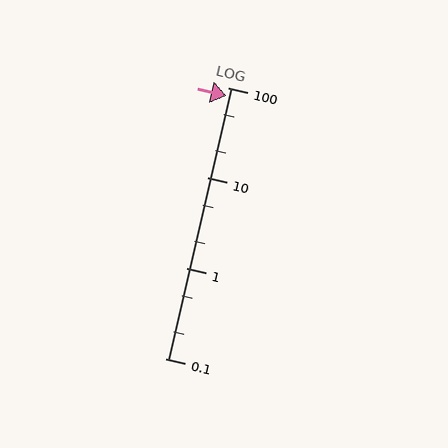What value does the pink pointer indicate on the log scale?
The pointer indicates approximately 81.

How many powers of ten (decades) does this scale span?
The scale spans 3 decades, from 0.1 to 100.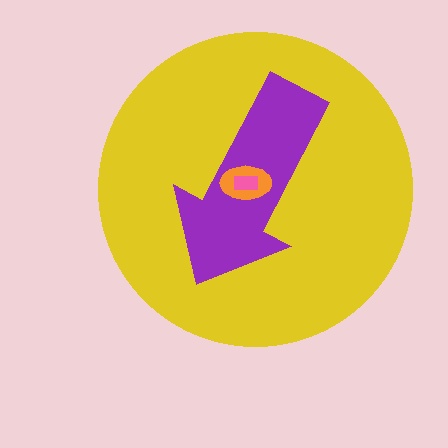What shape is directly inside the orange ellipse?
The pink rectangle.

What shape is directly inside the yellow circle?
The purple arrow.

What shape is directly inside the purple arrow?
The orange ellipse.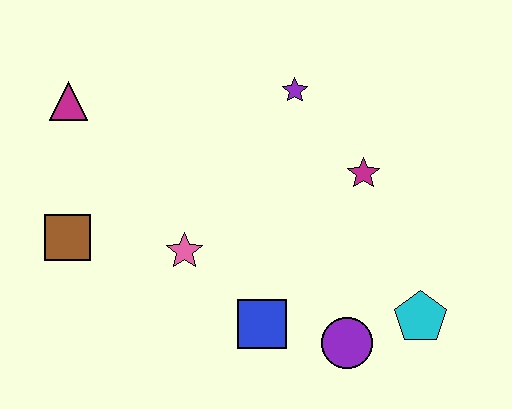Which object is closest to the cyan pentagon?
The purple circle is closest to the cyan pentagon.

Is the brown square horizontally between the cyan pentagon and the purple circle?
No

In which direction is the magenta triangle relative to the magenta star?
The magenta triangle is to the left of the magenta star.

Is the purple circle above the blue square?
No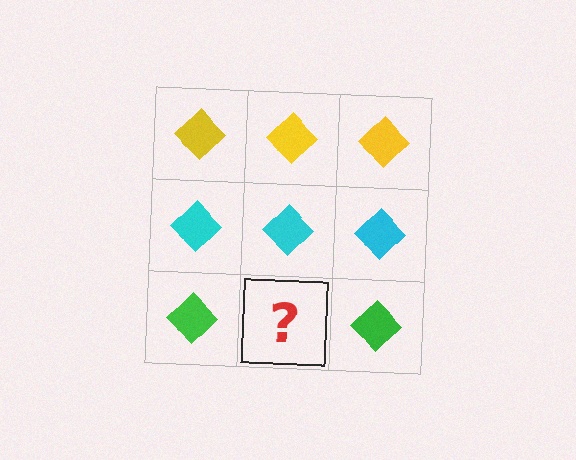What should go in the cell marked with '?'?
The missing cell should contain a green diamond.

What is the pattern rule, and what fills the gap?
The rule is that each row has a consistent color. The gap should be filled with a green diamond.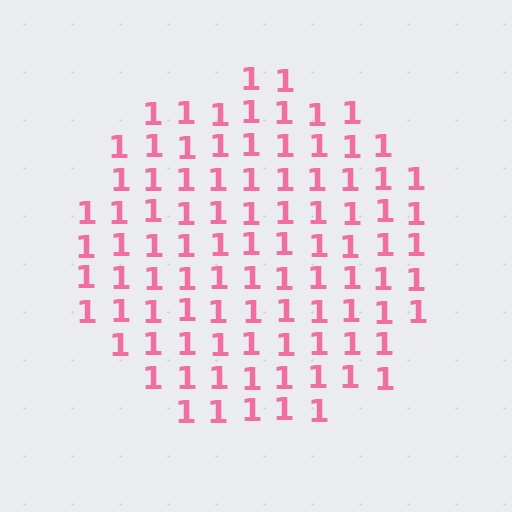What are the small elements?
The small elements are digit 1's.